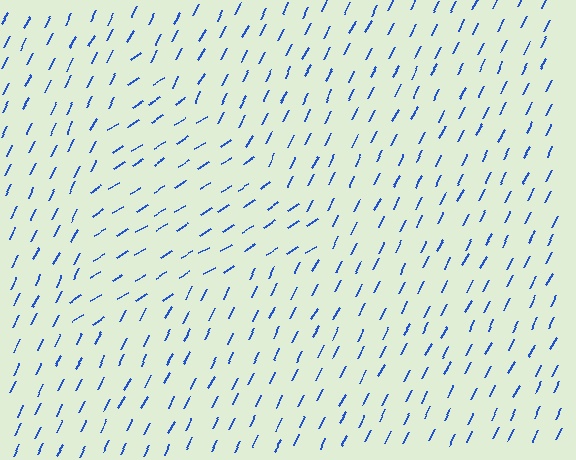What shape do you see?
I see a triangle.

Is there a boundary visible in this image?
Yes, there is a texture boundary formed by a change in line orientation.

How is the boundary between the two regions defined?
The boundary is defined purely by a change in line orientation (approximately 31 degrees difference). All lines are the same color and thickness.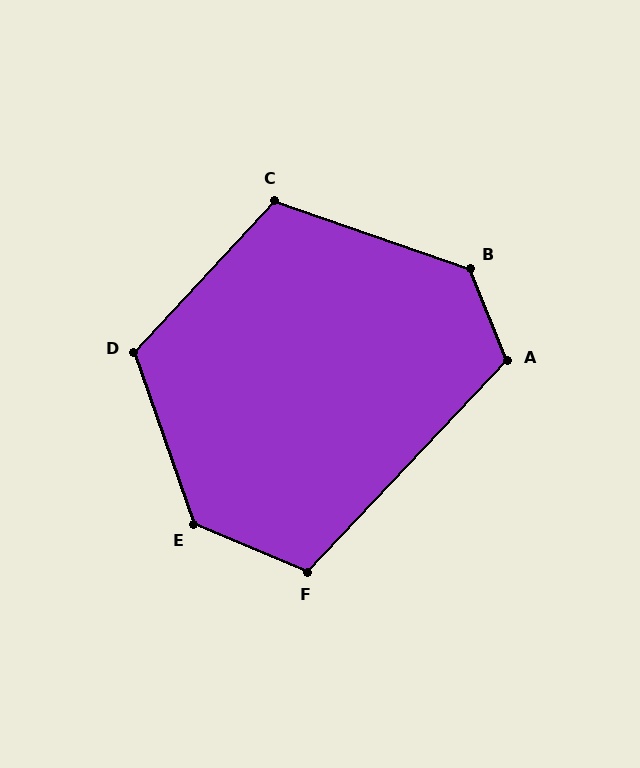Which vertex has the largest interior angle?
E, at approximately 132 degrees.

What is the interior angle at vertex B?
Approximately 132 degrees (obtuse).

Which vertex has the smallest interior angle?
F, at approximately 110 degrees.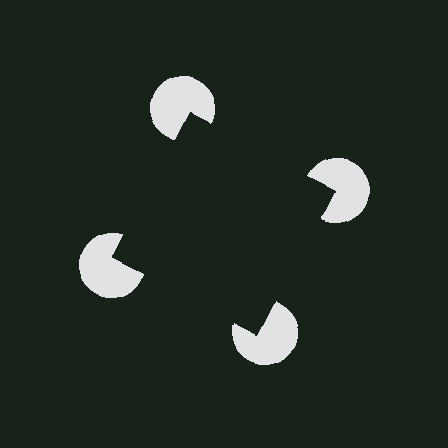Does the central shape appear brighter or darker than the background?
It typically appears slightly darker than the background, even though no actual brightness change is drawn.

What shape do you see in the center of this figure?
An illusory square — its edges are inferred from the aligned wedge cuts in the pac-man discs, not physically drawn.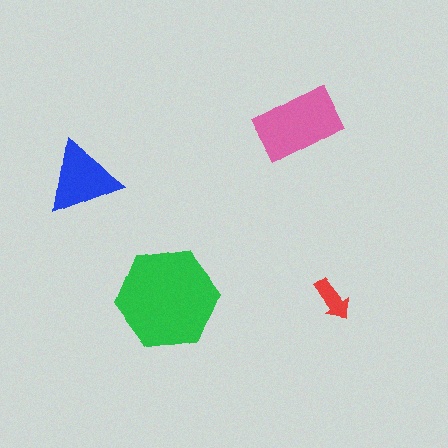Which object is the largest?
The green hexagon.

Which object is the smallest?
The red arrow.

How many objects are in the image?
There are 4 objects in the image.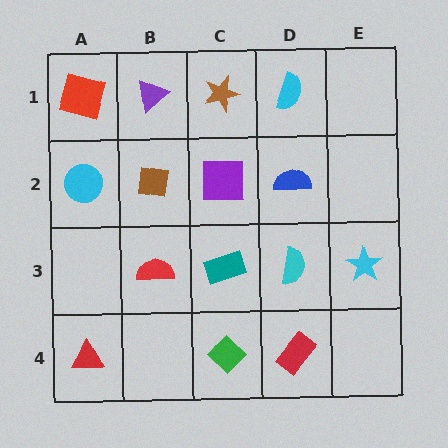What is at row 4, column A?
A red triangle.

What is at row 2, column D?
A blue semicircle.